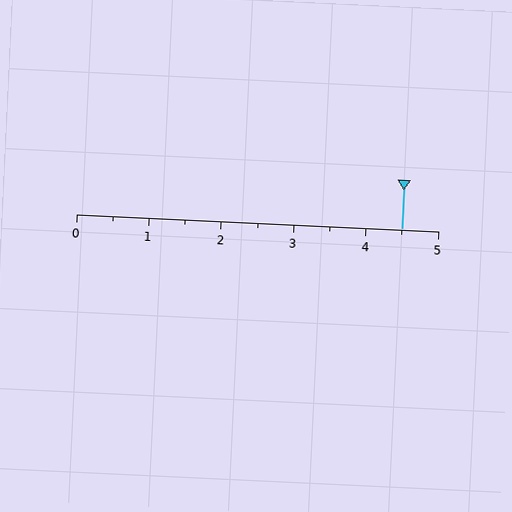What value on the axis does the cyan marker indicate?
The marker indicates approximately 4.5.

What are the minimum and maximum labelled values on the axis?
The axis runs from 0 to 5.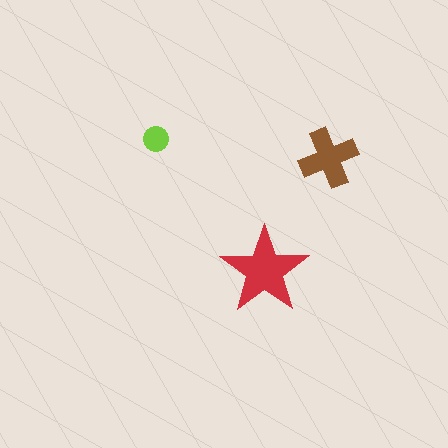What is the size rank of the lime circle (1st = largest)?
3rd.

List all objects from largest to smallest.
The red star, the brown cross, the lime circle.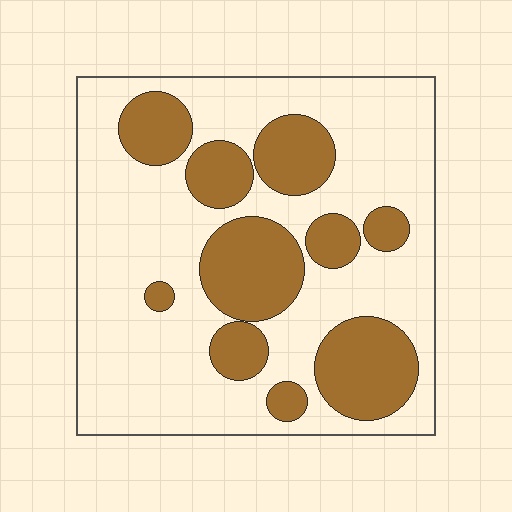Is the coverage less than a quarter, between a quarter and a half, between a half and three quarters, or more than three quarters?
Between a quarter and a half.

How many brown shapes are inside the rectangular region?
10.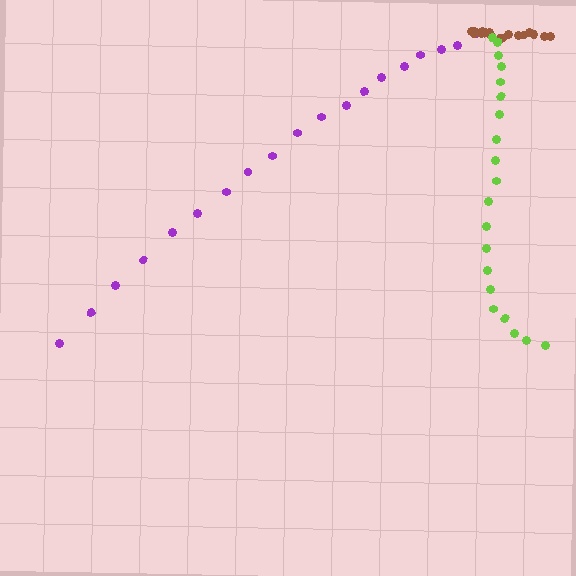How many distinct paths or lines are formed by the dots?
There are 3 distinct paths.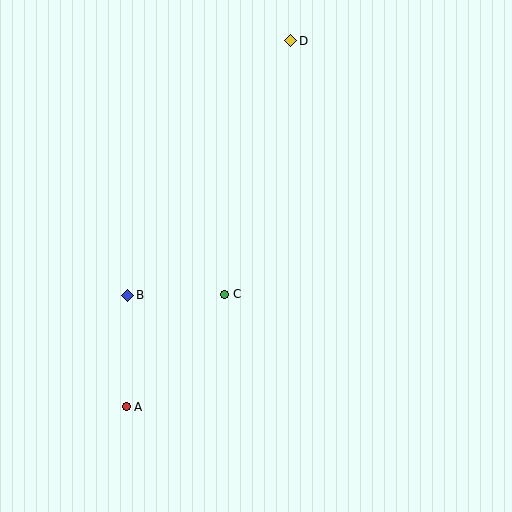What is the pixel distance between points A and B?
The distance between A and B is 111 pixels.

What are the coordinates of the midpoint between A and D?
The midpoint between A and D is at (209, 224).